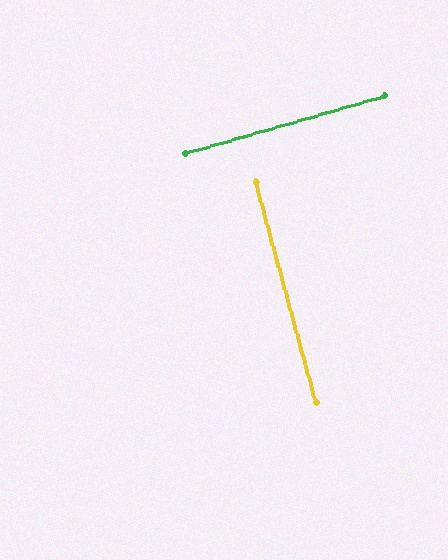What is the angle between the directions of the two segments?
Approximately 89 degrees.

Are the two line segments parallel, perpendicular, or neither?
Perpendicular — they meet at approximately 89°.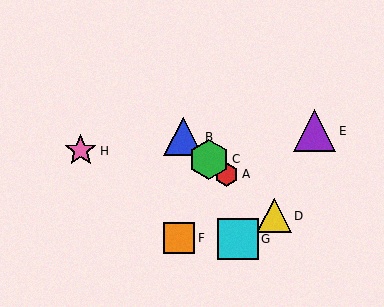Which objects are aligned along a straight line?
Objects A, B, C, D are aligned along a straight line.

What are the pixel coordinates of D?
Object D is at (274, 216).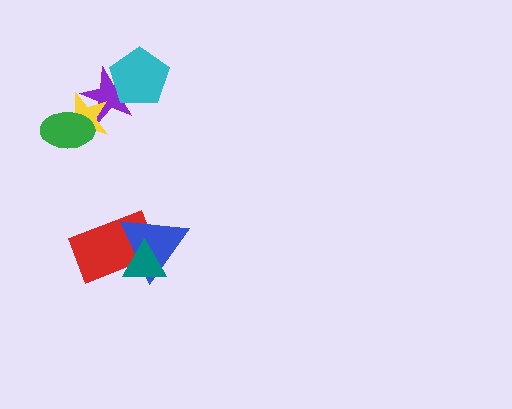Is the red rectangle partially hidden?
Yes, it is partially covered by another shape.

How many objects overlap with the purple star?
2 objects overlap with the purple star.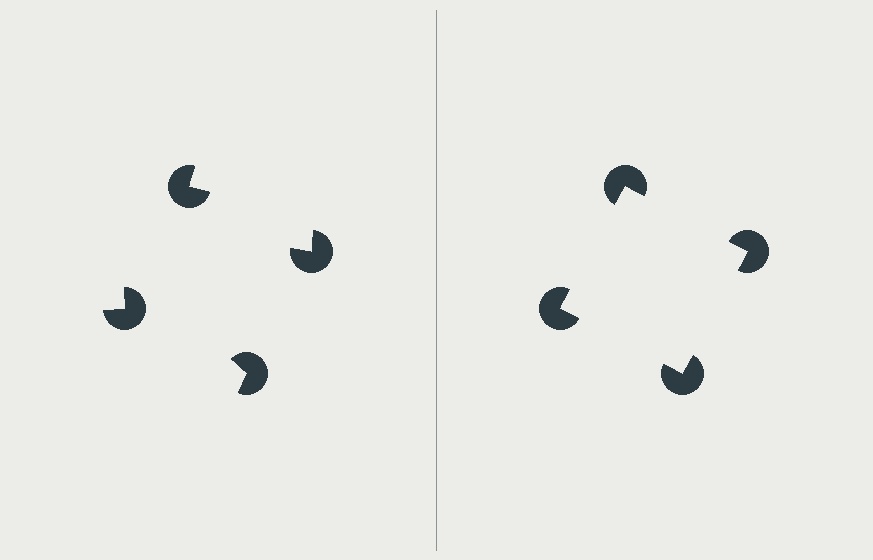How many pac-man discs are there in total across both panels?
8 — 4 on each side.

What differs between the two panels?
The pac-man discs are positioned identically on both sides; only the wedge orientations differ. On the right they align to a square; on the left they are misaligned.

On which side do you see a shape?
An illusory square appears on the right side. On the left side the wedge cuts are rotated, so no coherent shape forms.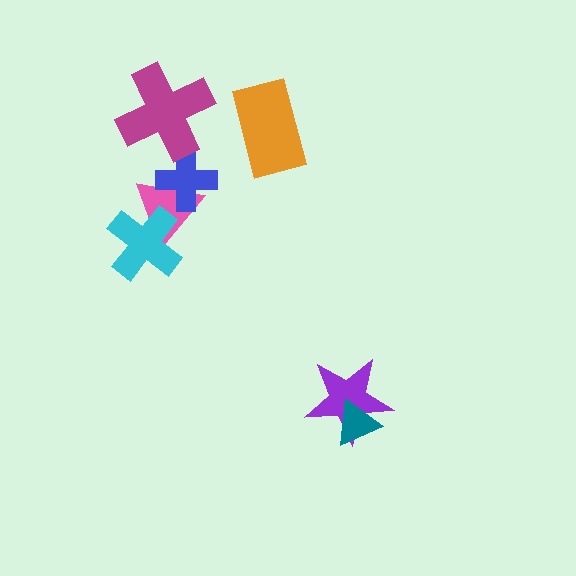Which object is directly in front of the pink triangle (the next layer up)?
The blue cross is directly in front of the pink triangle.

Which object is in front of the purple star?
The teal triangle is in front of the purple star.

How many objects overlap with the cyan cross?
1 object overlaps with the cyan cross.